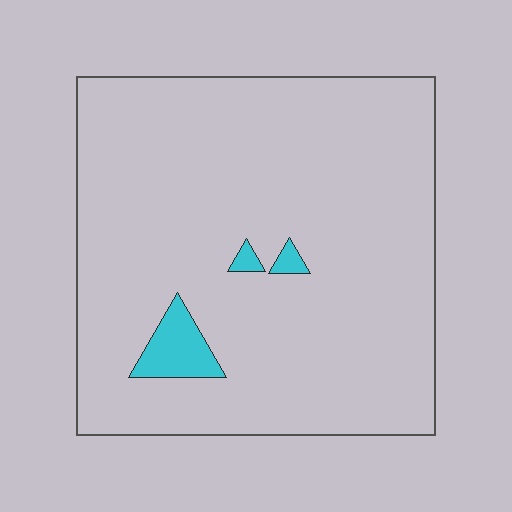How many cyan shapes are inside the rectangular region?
3.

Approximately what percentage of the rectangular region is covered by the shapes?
Approximately 5%.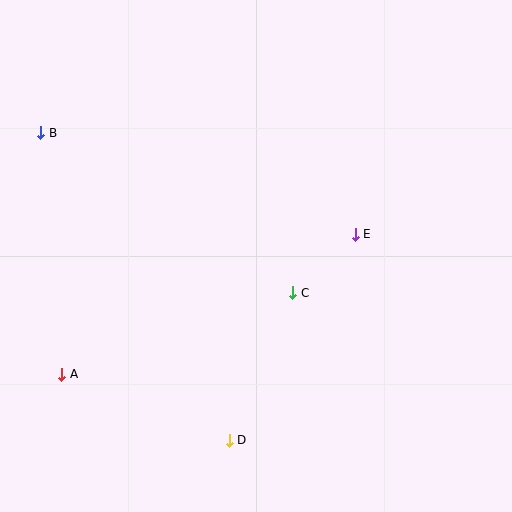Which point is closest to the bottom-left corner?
Point A is closest to the bottom-left corner.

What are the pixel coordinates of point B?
Point B is at (41, 133).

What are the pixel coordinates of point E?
Point E is at (355, 234).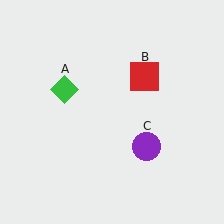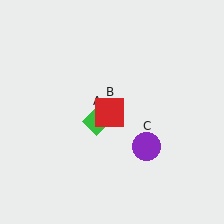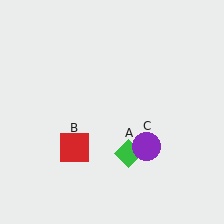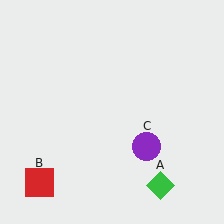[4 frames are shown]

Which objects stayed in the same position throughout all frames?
Purple circle (object C) remained stationary.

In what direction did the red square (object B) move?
The red square (object B) moved down and to the left.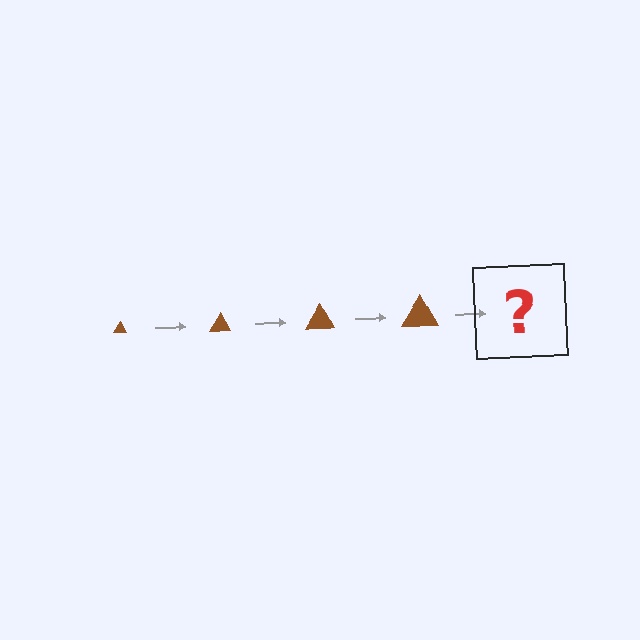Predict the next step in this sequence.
The next step is a brown triangle, larger than the previous one.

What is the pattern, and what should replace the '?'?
The pattern is that the triangle gets progressively larger each step. The '?' should be a brown triangle, larger than the previous one.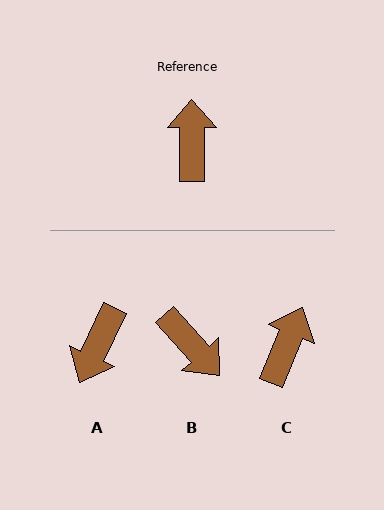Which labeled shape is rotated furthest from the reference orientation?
A, about 154 degrees away.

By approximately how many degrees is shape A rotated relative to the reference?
Approximately 154 degrees counter-clockwise.